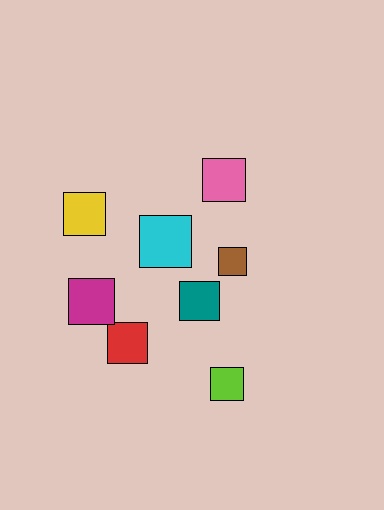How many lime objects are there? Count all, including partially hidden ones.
There is 1 lime object.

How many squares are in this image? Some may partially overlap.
There are 8 squares.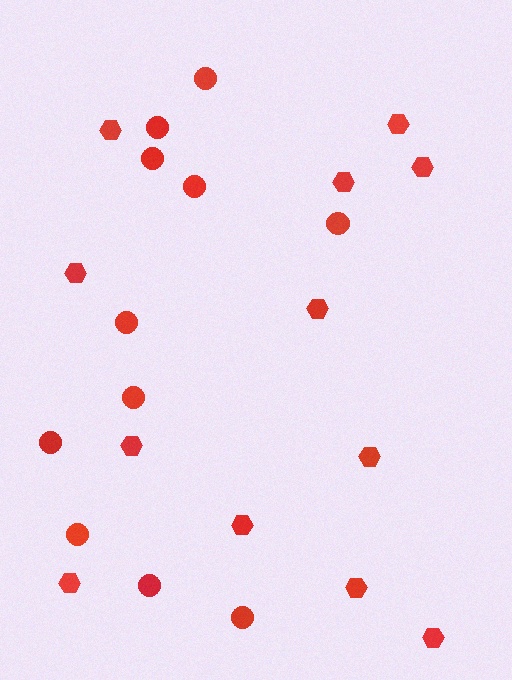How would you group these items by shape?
There are 2 groups: one group of circles (11) and one group of hexagons (12).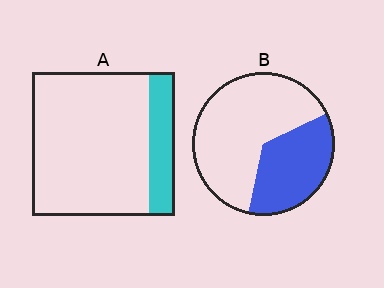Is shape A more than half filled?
No.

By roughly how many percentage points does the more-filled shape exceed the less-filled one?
By roughly 20 percentage points (B over A).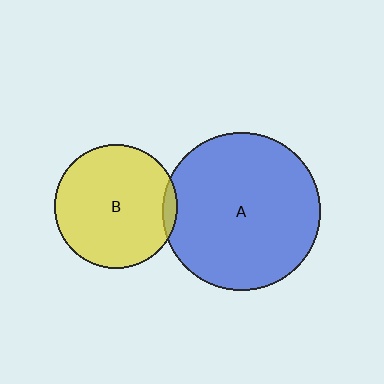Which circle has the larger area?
Circle A (blue).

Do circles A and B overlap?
Yes.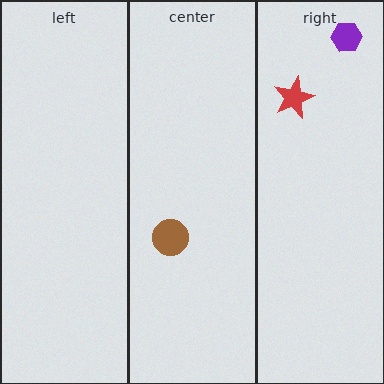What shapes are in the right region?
The red star, the purple hexagon.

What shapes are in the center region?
The brown circle.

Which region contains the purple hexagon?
The right region.